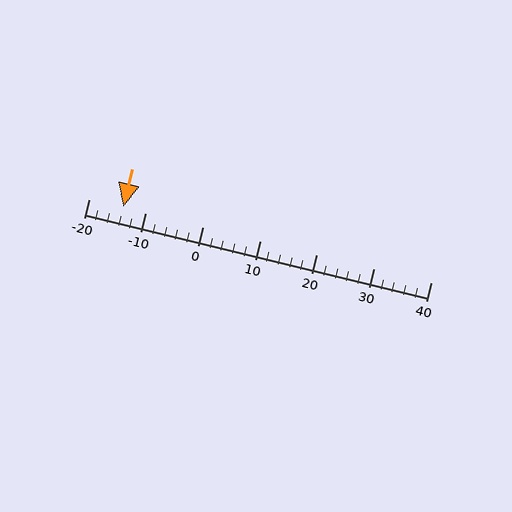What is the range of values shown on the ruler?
The ruler shows values from -20 to 40.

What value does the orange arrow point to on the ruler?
The orange arrow points to approximately -14.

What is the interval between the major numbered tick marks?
The major tick marks are spaced 10 units apart.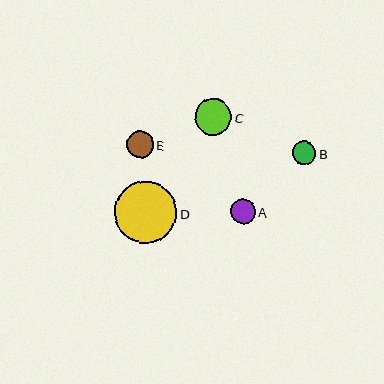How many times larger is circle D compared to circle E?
Circle D is approximately 2.3 times the size of circle E.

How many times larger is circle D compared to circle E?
Circle D is approximately 2.3 times the size of circle E.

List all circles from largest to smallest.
From largest to smallest: D, C, E, A, B.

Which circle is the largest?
Circle D is the largest with a size of approximately 62 pixels.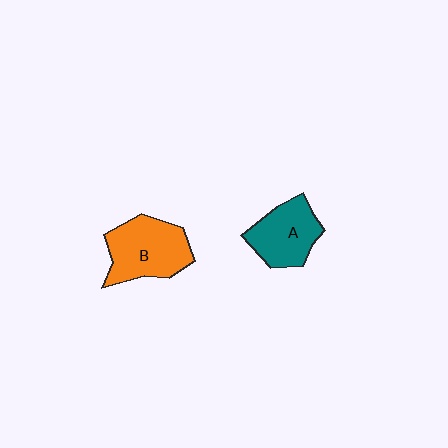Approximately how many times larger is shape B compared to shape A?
Approximately 1.2 times.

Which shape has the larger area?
Shape B (orange).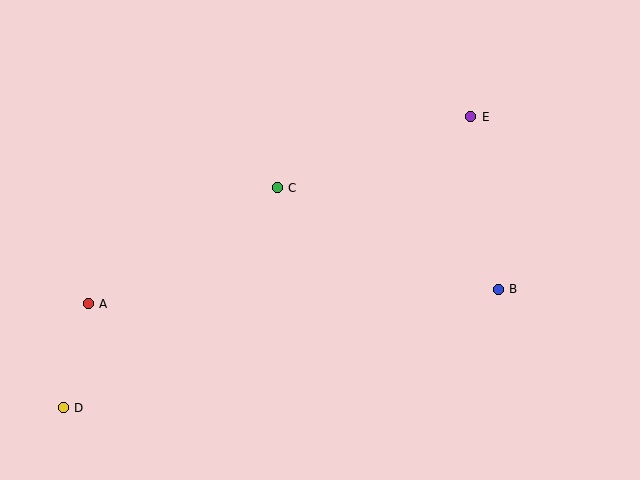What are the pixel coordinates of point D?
Point D is at (63, 408).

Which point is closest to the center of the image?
Point C at (277, 188) is closest to the center.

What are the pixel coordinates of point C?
Point C is at (277, 188).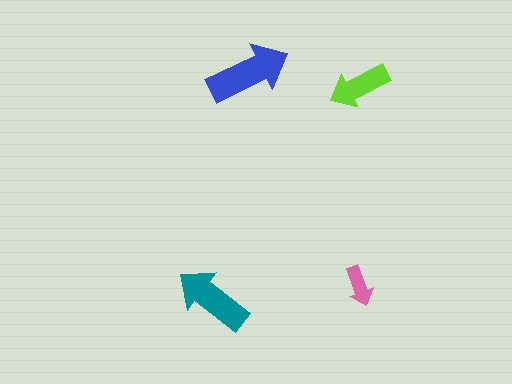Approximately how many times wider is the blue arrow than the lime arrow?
About 1.5 times wider.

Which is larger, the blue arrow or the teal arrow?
The blue one.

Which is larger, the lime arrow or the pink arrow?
The lime one.